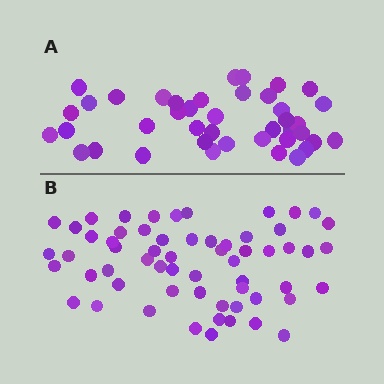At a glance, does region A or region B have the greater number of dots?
Region B (the bottom region) has more dots.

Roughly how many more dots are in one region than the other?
Region B has approximately 20 more dots than region A.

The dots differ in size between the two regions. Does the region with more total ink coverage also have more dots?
No. Region A has more total ink coverage because its dots are larger, but region B actually contains more individual dots. Total area can be misleading — the number of items is what matters here.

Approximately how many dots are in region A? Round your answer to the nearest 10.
About 40 dots. (The exact count is 41, which rounds to 40.)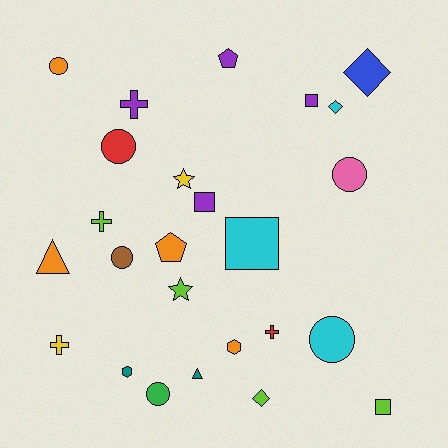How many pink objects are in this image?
There is 1 pink object.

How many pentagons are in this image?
There are 2 pentagons.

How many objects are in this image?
There are 25 objects.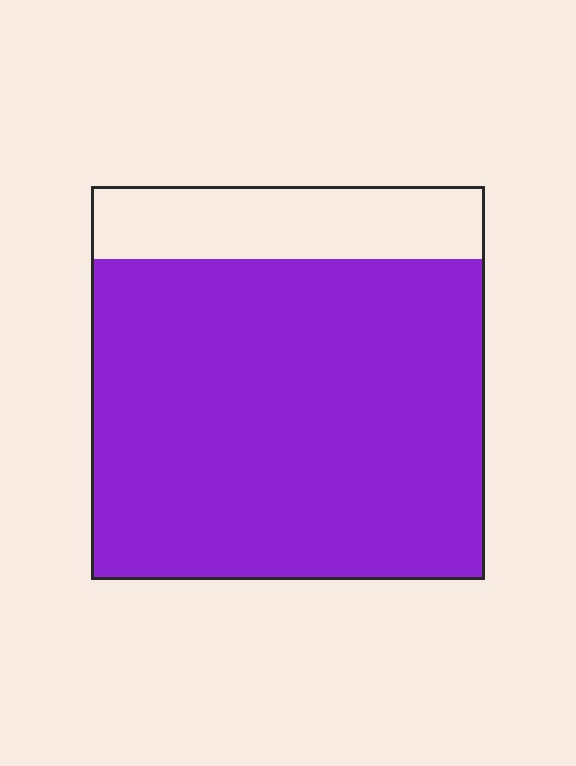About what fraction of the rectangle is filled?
About four fifths (4/5).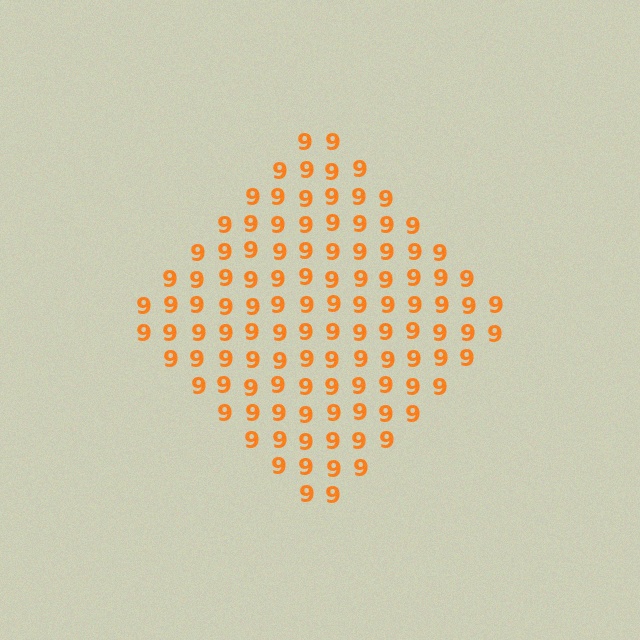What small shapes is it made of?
It is made of small digit 9's.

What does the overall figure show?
The overall figure shows a diamond.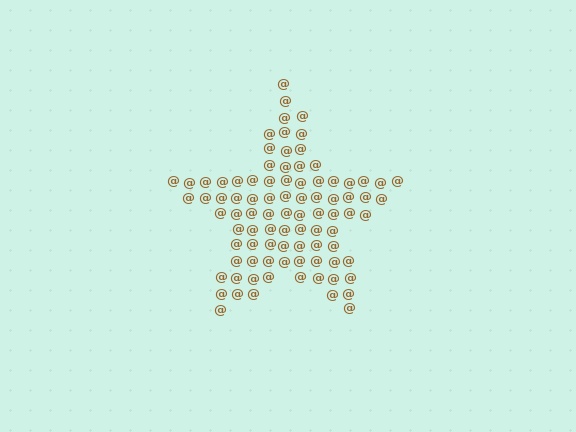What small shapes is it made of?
It is made of small at signs.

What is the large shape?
The large shape is a star.